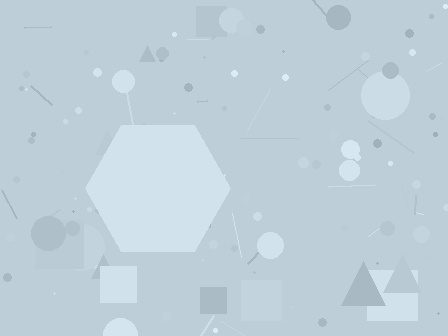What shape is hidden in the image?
A hexagon is hidden in the image.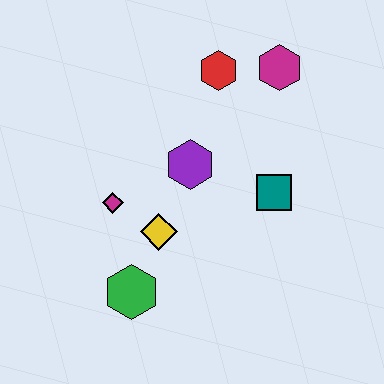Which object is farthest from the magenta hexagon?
The green hexagon is farthest from the magenta hexagon.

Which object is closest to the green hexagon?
The yellow diamond is closest to the green hexagon.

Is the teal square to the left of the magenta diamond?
No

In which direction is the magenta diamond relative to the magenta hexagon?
The magenta diamond is to the left of the magenta hexagon.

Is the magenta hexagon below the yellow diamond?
No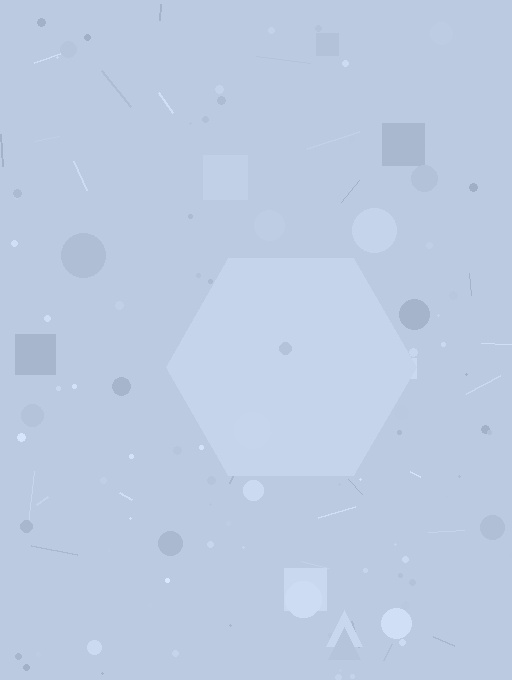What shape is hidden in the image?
A hexagon is hidden in the image.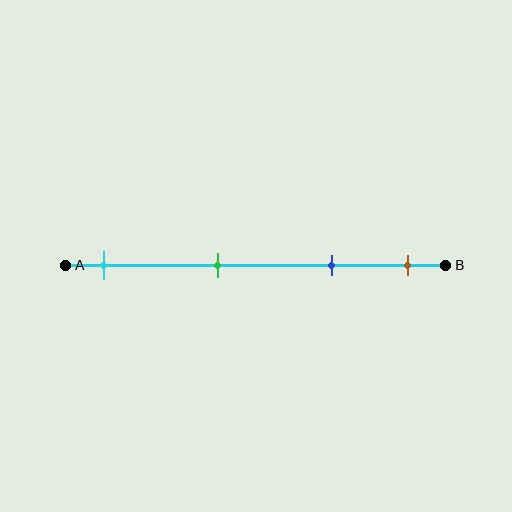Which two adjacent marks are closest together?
The blue and brown marks are the closest adjacent pair.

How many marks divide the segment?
There are 4 marks dividing the segment.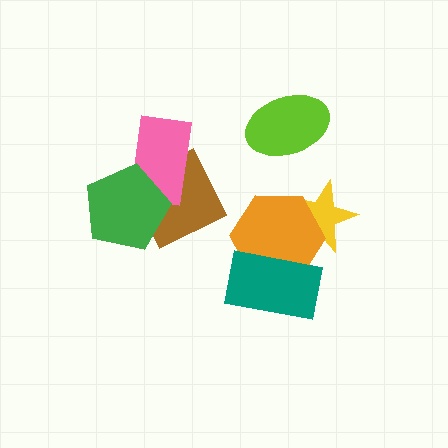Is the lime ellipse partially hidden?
No, no other shape covers it.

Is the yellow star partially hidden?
Yes, it is partially covered by another shape.